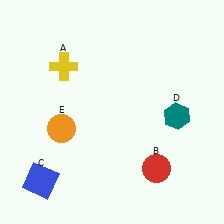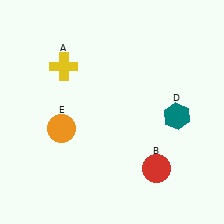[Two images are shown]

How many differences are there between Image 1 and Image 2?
There is 1 difference between the two images.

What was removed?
The blue square (C) was removed in Image 2.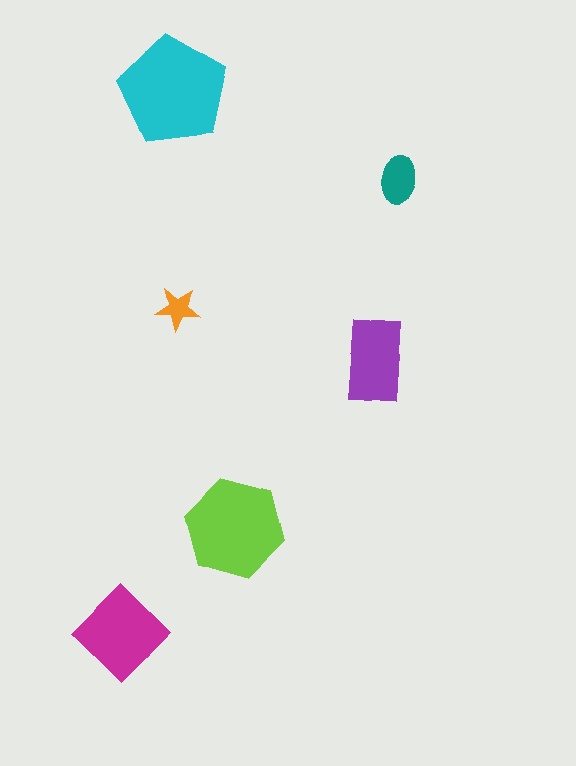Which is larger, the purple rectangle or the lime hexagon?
The lime hexagon.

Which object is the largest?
The cyan pentagon.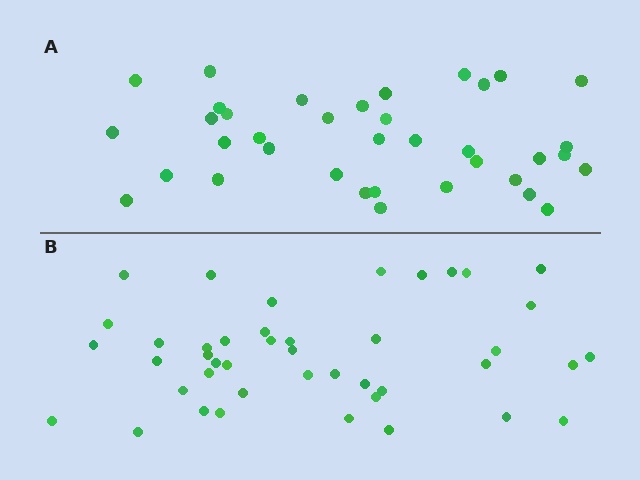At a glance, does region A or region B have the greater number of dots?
Region B (the bottom region) has more dots.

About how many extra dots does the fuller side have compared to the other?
Region B has about 6 more dots than region A.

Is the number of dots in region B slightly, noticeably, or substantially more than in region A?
Region B has only slightly more — the two regions are fairly close. The ratio is roughly 1.2 to 1.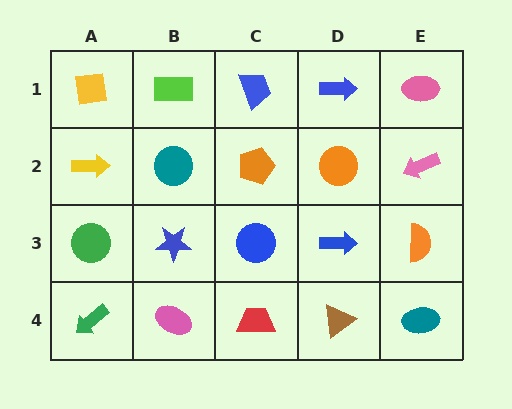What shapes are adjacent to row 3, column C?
An orange pentagon (row 2, column C), a red trapezoid (row 4, column C), a blue star (row 3, column B), a blue arrow (row 3, column D).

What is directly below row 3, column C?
A red trapezoid.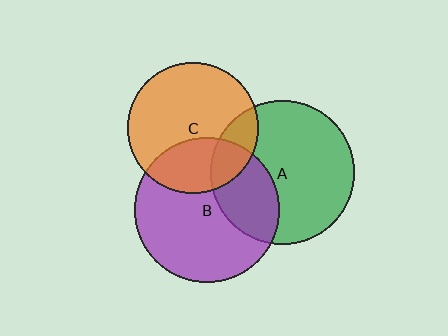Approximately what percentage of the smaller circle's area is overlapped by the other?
Approximately 30%.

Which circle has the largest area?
Circle B (purple).